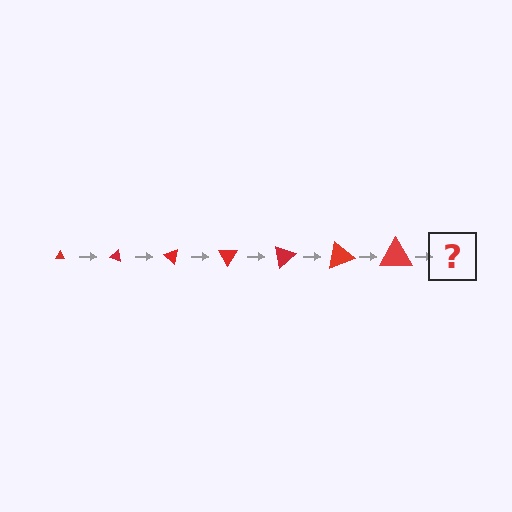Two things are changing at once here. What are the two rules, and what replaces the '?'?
The two rules are that the triangle grows larger each step and it rotates 20 degrees each step. The '?' should be a triangle, larger than the previous one and rotated 140 degrees from the start.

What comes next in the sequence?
The next element should be a triangle, larger than the previous one and rotated 140 degrees from the start.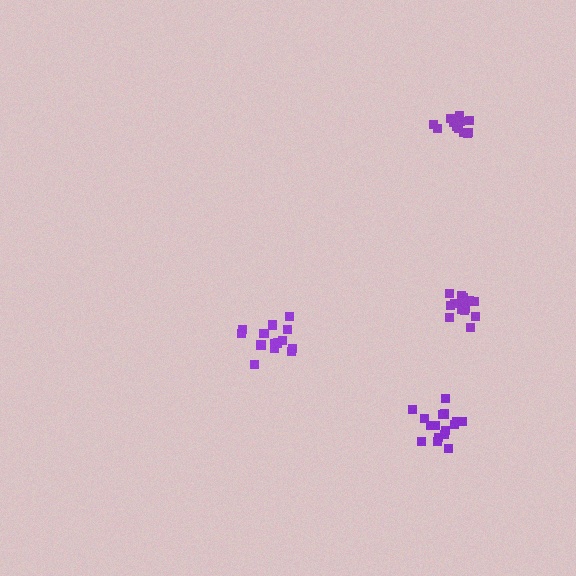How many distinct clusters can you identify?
There are 4 distinct clusters.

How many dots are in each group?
Group 1: 14 dots, Group 2: 15 dots, Group 3: 12 dots, Group 4: 16 dots (57 total).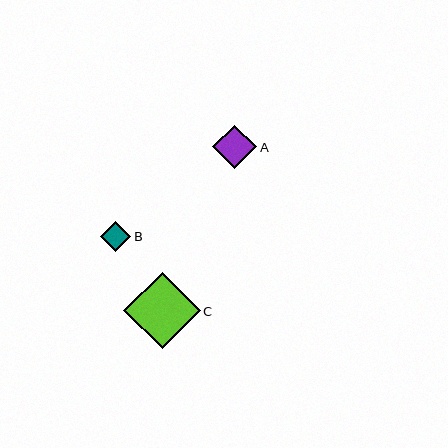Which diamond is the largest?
Diamond C is the largest with a size of approximately 76 pixels.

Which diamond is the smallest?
Diamond B is the smallest with a size of approximately 30 pixels.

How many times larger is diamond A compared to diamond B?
Diamond A is approximately 1.5 times the size of diamond B.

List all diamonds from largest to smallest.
From largest to smallest: C, A, B.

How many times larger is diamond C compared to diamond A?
Diamond C is approximately 1.7 times the size of diamond A.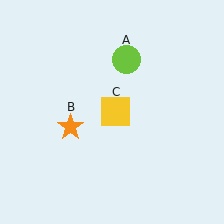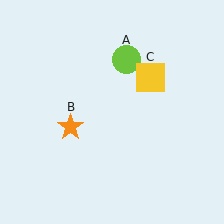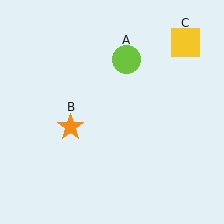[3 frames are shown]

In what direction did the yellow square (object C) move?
The yellow square (object C) moved up and to the right.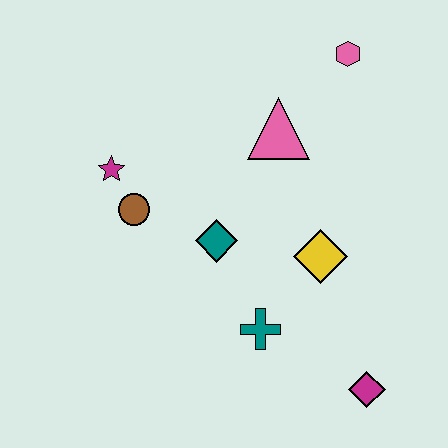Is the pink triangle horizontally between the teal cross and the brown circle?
No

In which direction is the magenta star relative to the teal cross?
The magenta star is above the teal cross.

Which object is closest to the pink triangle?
The pink hexagon is closest to the pink triangle.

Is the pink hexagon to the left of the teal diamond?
No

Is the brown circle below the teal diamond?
No